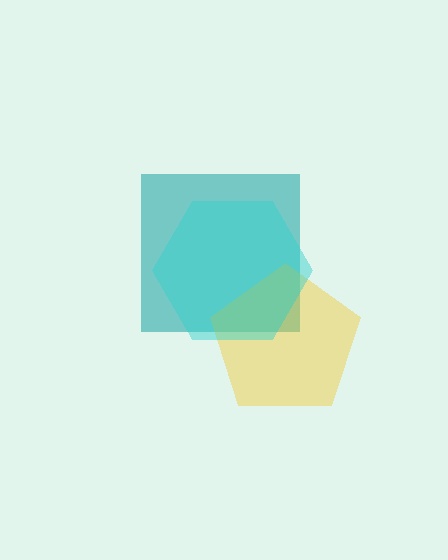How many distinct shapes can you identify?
There are 3 distinct shapes: a teal square, a yellow pentagon, a cyan hexagon.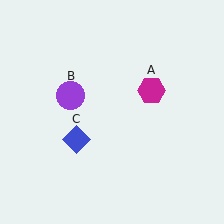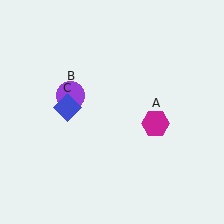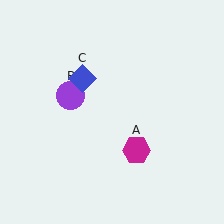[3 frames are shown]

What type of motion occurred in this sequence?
The magenta hexagon (object A), blue diamond (object C) rotated clockwise around the center of the scene.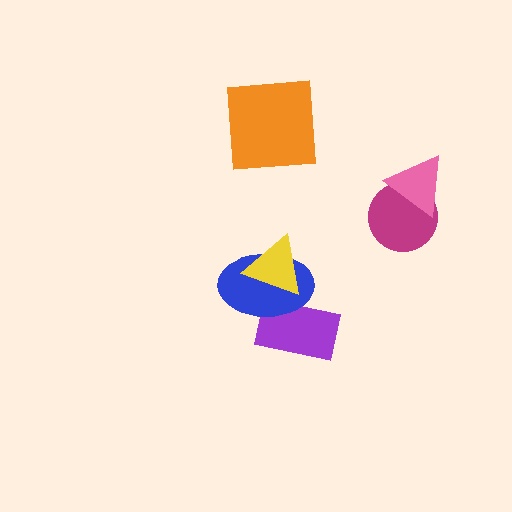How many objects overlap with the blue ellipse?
2 objects overlap with the blue ellipse.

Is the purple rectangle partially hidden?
Yes, it is partially covered by another shape.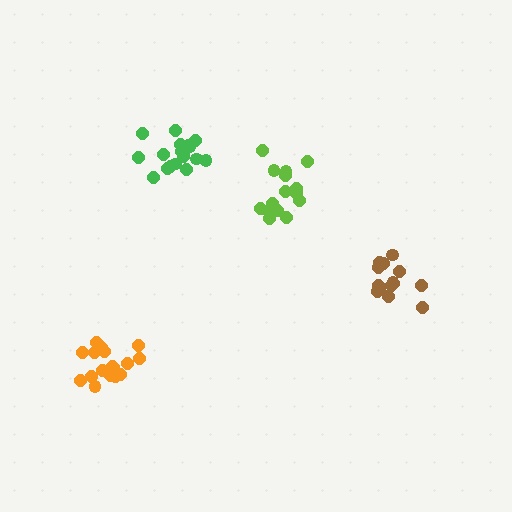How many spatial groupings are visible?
There are 4 spatial groupings.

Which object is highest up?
The green cluster is topmost.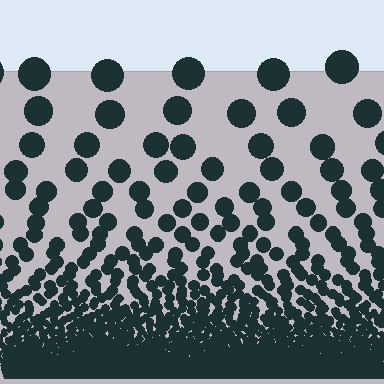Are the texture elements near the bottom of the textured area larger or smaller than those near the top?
Smaller. The gradient is inverted — elements near the bottom are smaller and denser.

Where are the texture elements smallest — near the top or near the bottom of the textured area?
Near the bottom.